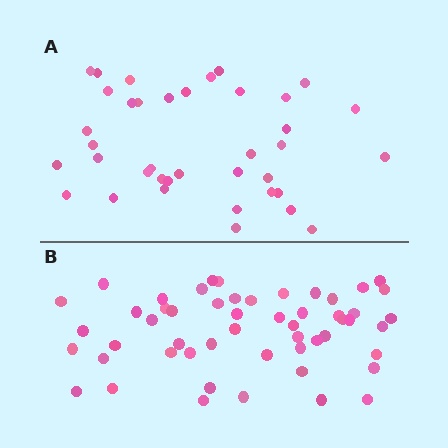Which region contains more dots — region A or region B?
Region B (the bottom region) has more dots.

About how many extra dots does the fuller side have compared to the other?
Region B has approximately 15 more dots than region A.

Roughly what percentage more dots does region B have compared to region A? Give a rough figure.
About 40% more.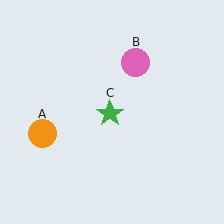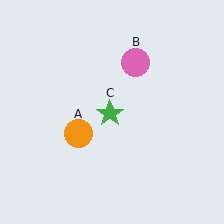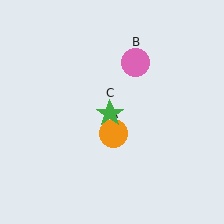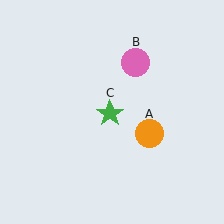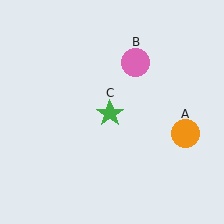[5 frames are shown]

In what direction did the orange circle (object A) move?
The orange circle (object A) moved right.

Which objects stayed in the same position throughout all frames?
Pink circle (object B) and green star (object C) remained stationary.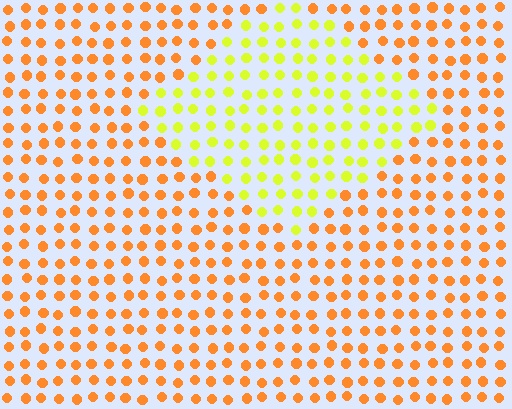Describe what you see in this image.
The image is filled with small orange elements in a uniform arrangement. A diamond-shaped region is visible where the elements are tinted to a slightly different hue, forming a subtle color boundary.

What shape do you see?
I see a diamond.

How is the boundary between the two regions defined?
The boundary is defined purely by a slight shift in hue (about 43 degrees). Spacing, size, and orientation are identical on both sides.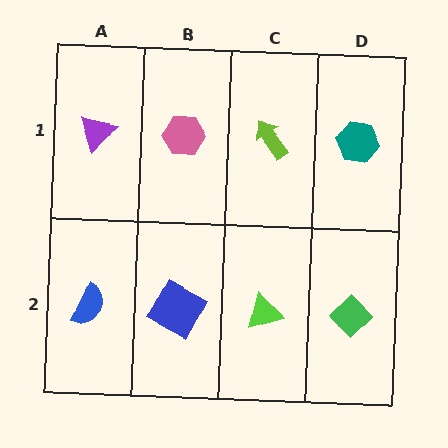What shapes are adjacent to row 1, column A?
A blue semicircle (row 2, column A), a pink hexagon (row 1, column B).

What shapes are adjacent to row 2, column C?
A lime arrow (row 1, column C), a blue square (row 2, column B), a green diamond (row 2, column D).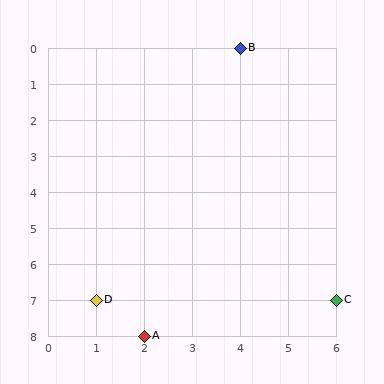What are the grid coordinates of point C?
Point C is at grid coordinates (6, 7).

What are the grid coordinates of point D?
Point D is at grid coordinates (1, 7).